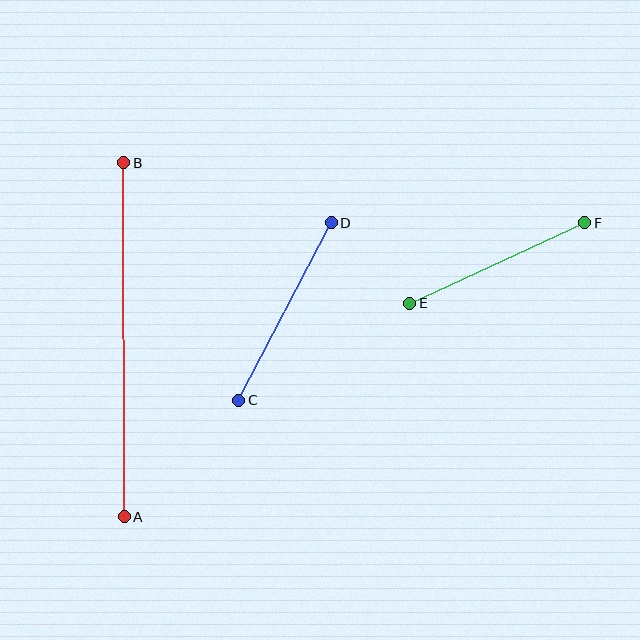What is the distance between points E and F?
The distance is approximately 192 pixels.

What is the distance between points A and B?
The distance is approximately 354 pixels.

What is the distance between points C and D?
The distance is approximately 200 pixels.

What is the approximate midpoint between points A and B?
The midpoint is at approximately (124, 340) pixels.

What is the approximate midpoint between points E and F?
The midpoint is at approximately (497, 263) pixels.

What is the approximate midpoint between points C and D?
The midpoint is at approximately (285, 311) pixels.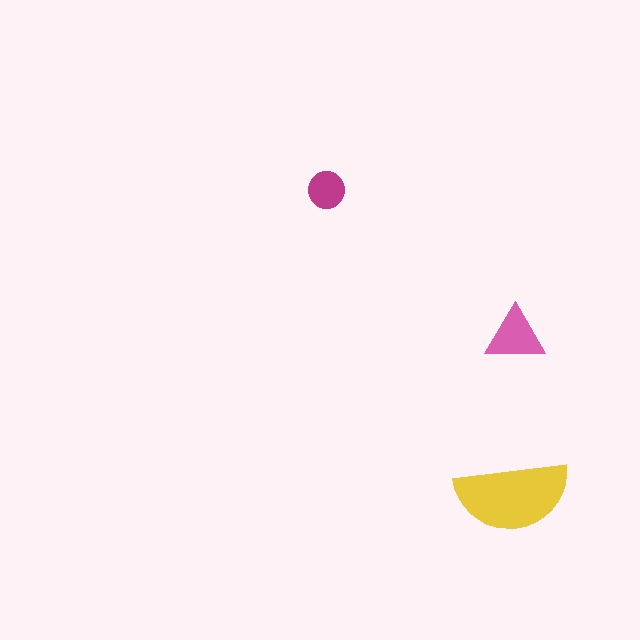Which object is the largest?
The yellow semicircle.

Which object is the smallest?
The magenta circle.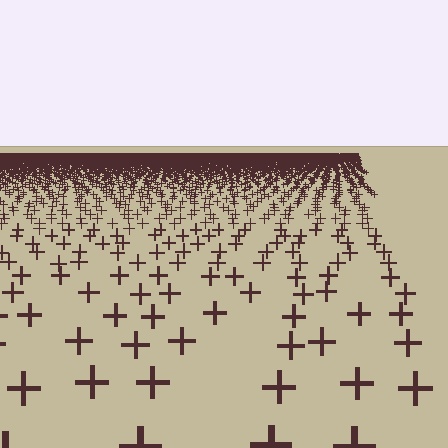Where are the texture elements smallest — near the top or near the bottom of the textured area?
Near the top.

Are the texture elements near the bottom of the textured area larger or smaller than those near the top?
Larger. Near the bottom, elements are closer to the viewer and appear at a bigger on-screen size.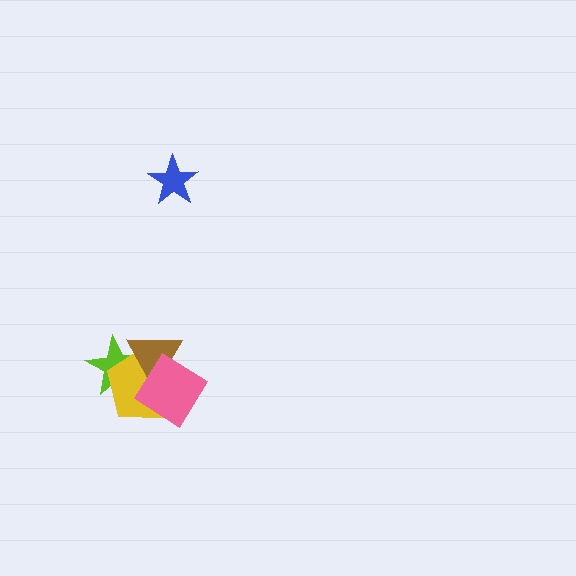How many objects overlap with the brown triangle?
3 objects overlap with the brown triangle.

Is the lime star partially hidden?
Yes, it is partially covered by another shape.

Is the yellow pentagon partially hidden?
Yes, it is partially covered by another shape.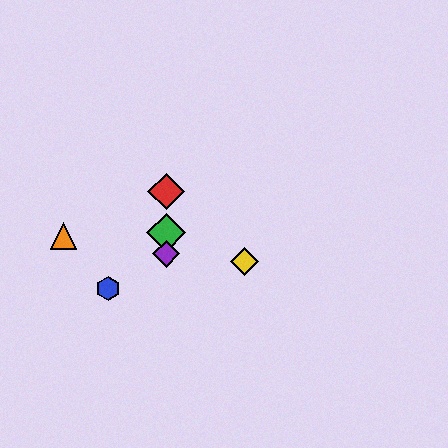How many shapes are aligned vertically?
3 shapes (the red diamond, the green diamond, the purple diamond) are aligned vertically.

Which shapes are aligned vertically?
The red diamond, the green diamond, the purple diamond are aligned vertically.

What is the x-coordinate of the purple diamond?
The purple diamond is at x≈166.